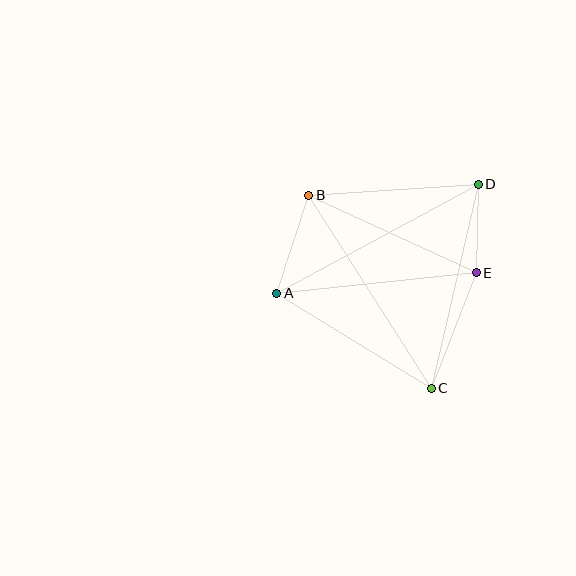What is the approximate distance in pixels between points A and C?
The distance between A and C is approximately 182 pixels.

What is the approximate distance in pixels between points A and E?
The distance between A and E is approximately 201 pixels.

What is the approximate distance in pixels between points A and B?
The distance between A and B is approximately 103 pixels.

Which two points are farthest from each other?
Points A and D are farthest from each other.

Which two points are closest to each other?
Points D and E are closest to each other.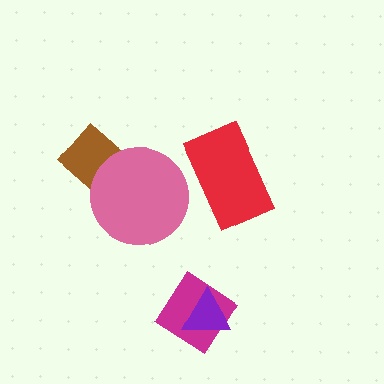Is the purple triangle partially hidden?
No, no other shape covers it.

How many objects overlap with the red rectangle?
0 objects overlap with the red rectangle.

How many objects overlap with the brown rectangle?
1 object overlaps with the brown rectangle.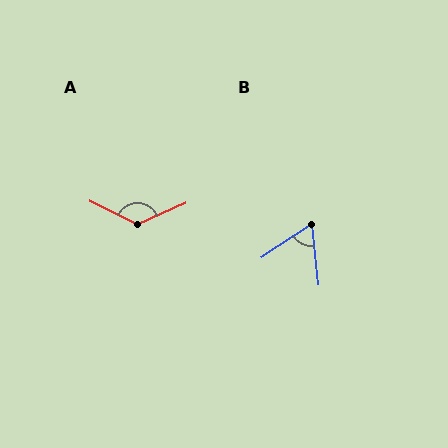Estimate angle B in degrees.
Approximately 63 degrees.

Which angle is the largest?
A, at approximately 130 degrees.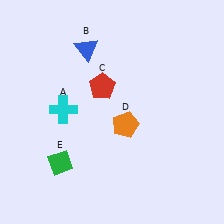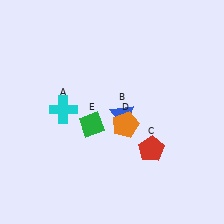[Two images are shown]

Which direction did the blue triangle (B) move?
The blue triangle (B) moved down.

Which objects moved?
The objects that moved are: the blue triangle (B), the red pentagon (C), the green diamond (E).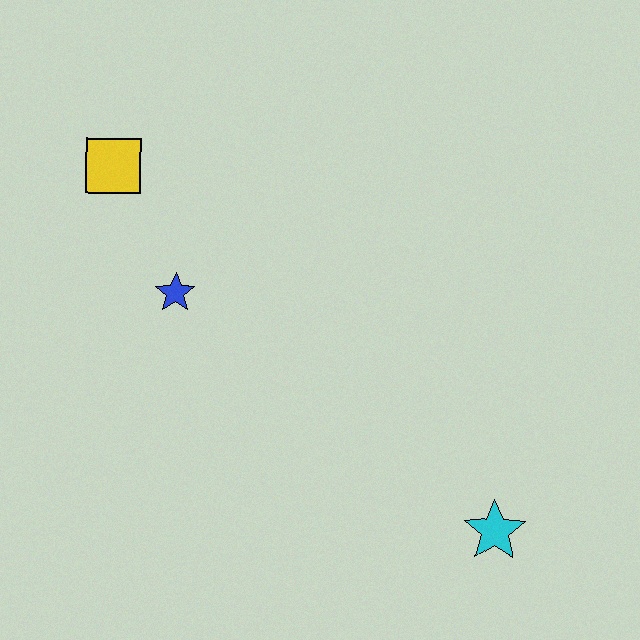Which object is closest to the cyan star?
The blue star is closest to the cyan star.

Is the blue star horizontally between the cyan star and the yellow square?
Yes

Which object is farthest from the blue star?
The cyan star is farthest from the blue star.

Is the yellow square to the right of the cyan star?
No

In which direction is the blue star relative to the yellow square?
The blue star is below the yellow square.